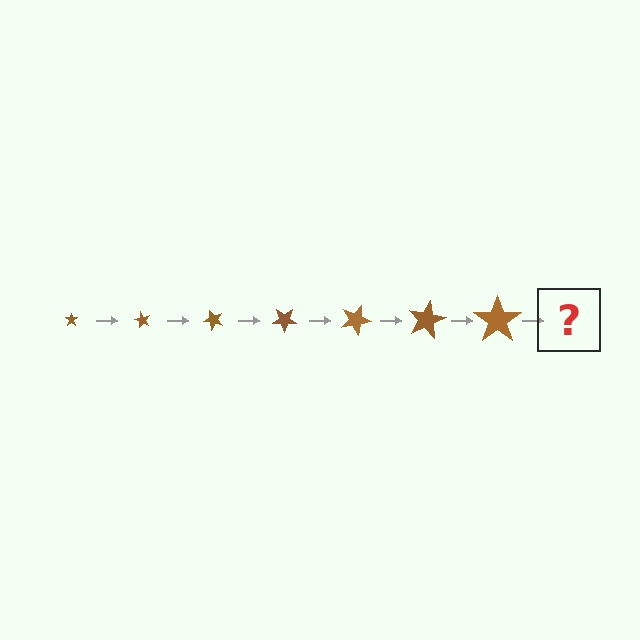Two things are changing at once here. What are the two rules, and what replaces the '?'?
The two rules are that the star grows larger each step and it rotates 60 degrees each step. The '?' should be a star, larger than the previous one and rotated 420 degrees from the start.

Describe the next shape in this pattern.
It should be a star, larger than the previous one and rotated 420 degrees from the start.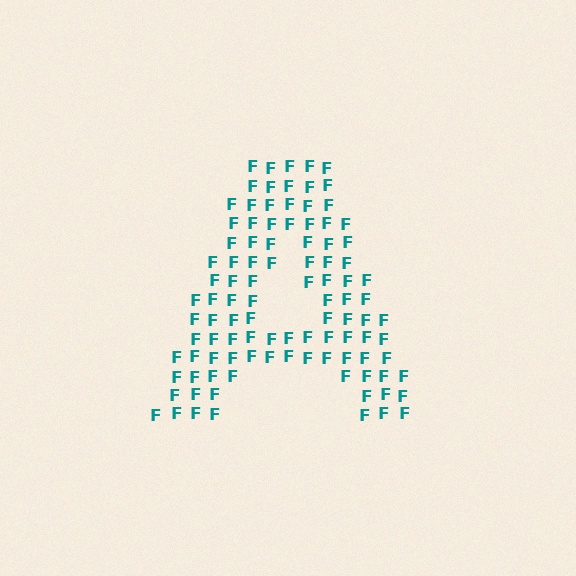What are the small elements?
The small elements are letter F's.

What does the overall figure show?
The overall figure shows the letter A.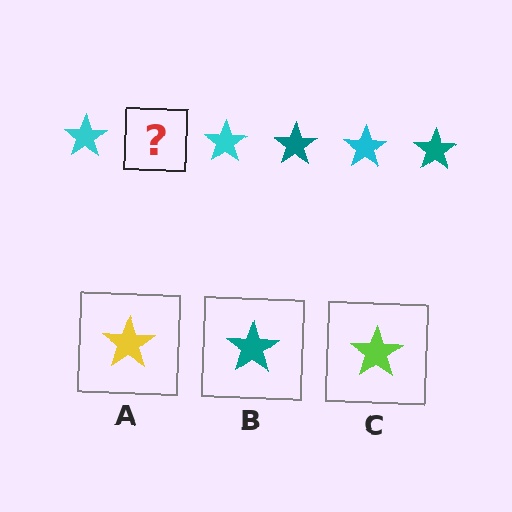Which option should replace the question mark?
Option B.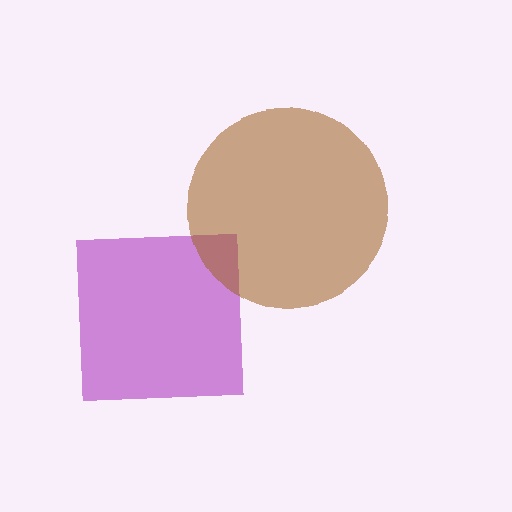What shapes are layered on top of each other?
The layered shapes are: a purple square, a brown circle.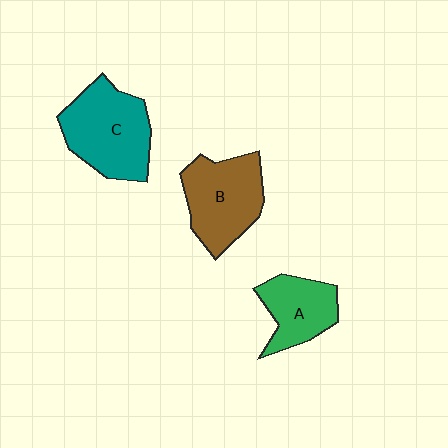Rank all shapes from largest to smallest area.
From largest to smallest: C (teal), B (brown), A (green).